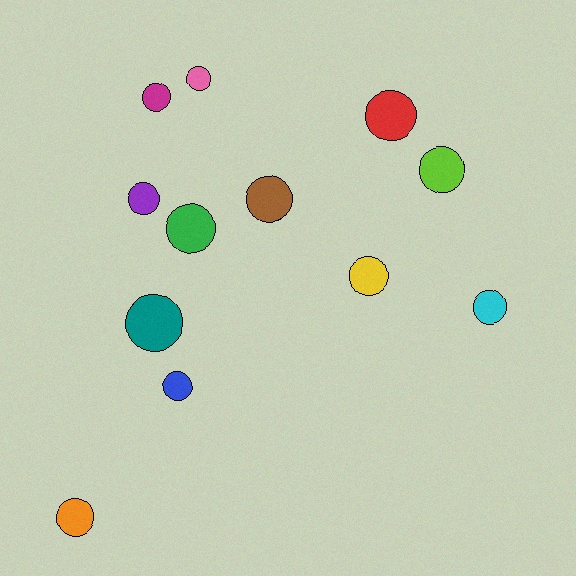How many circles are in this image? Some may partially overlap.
There are 12 circles.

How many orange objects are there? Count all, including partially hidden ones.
There is 1 orange object.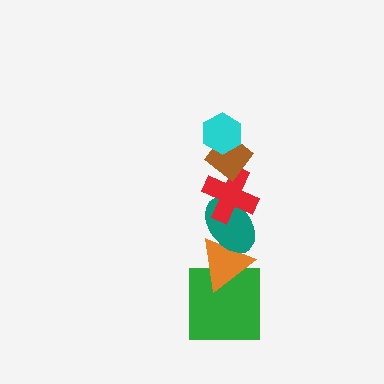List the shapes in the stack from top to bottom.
From top to bottom: the cyan hexagon, the brown diamond, the red cross, the teal ellipse, the orange triangle, the green square.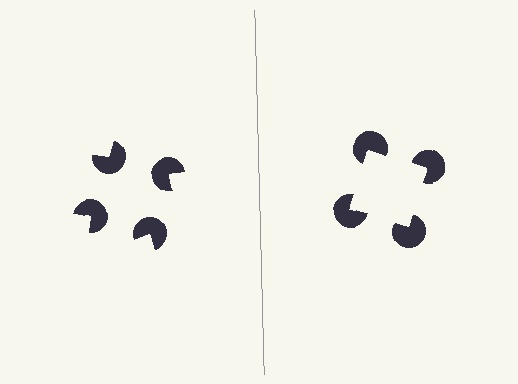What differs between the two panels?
The pac-man discs are positioned identically on both sides; only the wedge orientations differ. On the right they align to a square; on the left they are misaligned.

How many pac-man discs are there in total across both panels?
8 — 4 on each side.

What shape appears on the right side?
An illusory square.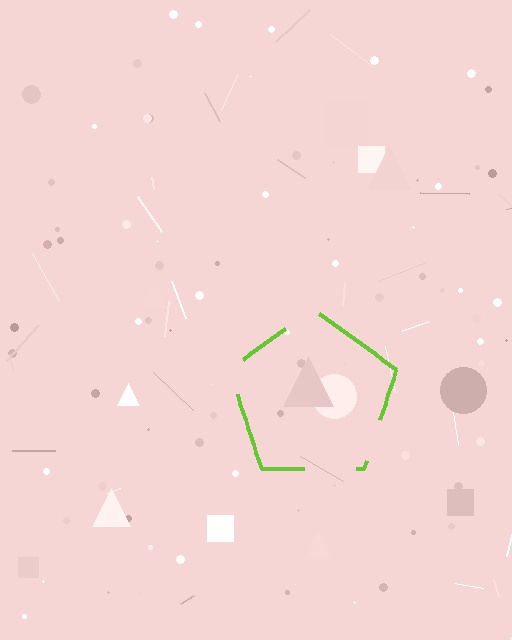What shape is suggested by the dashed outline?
The dashed outline suggests a pentagon.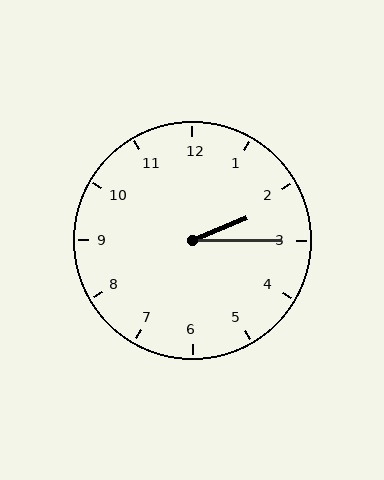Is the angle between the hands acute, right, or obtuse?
It is acute.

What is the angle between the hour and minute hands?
Approximately 22 degrees.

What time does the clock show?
2:15.